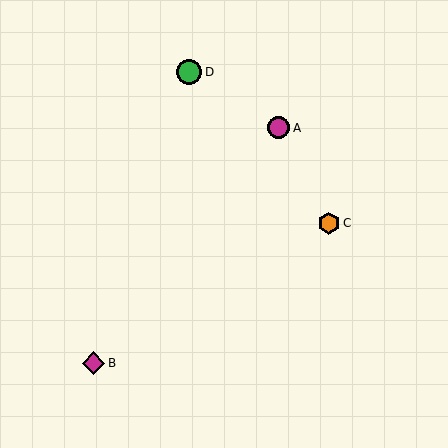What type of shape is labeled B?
Shape B is a magenta diamond.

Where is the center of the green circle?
The center of the green circle is at (189, 72).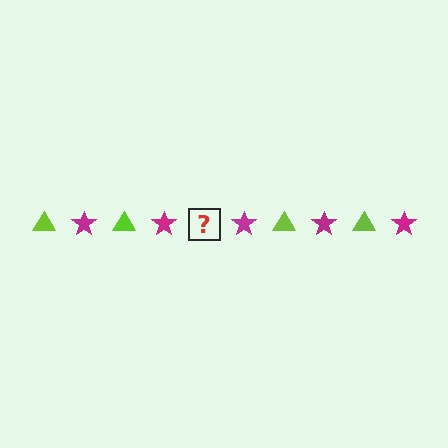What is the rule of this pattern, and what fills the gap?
The rule is that the pattern alternates between lime triangle and magenta star. The gap should be filled with a lime triangle.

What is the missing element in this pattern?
The missing element is a lime triangle.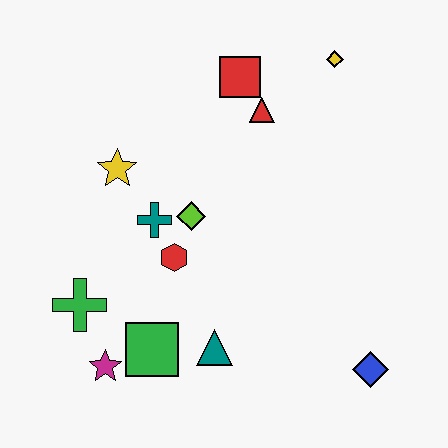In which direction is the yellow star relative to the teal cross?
The yellow star is above the teal cross.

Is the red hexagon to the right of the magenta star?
Yes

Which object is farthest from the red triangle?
The magenta star is farthest from the red triangle.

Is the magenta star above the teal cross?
No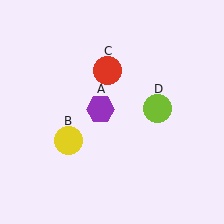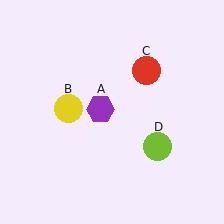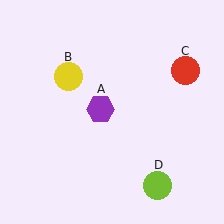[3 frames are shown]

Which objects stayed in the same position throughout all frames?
Purple hexagon (object A) remained stationary.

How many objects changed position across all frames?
3 objects changed position: yellow circle (object B), red circle (object C), lime circle (object D).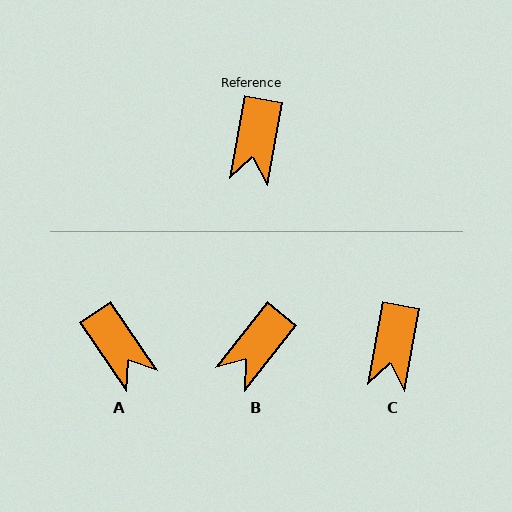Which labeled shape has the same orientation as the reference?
C.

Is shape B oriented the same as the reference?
No, it is off by about 28 degrees.